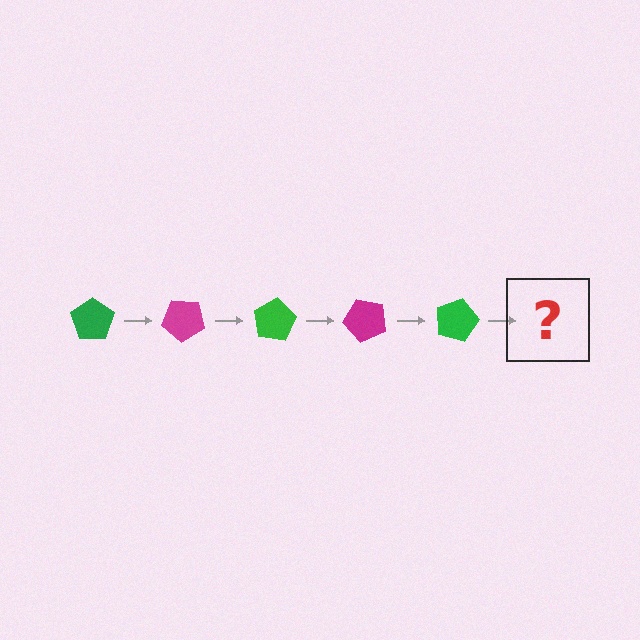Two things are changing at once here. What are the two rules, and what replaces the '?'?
The two rules are that it rotates 40 degrees each step and the color cycles through green and magenta. The '?' should be a magenta pentagon, rotated 200 degrees from the start.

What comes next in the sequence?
The next element should be a magenta pentagon, rotated 200 degrees from the start.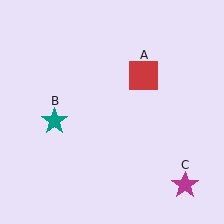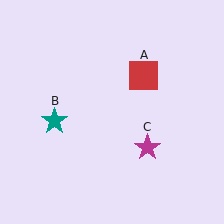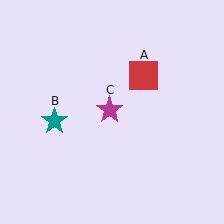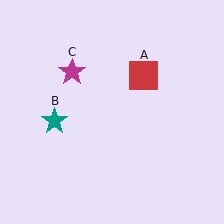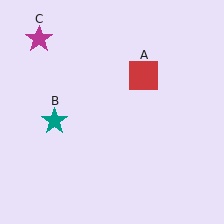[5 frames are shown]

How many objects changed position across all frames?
1 object changed position: magenta star (object C).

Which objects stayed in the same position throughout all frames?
Red square (object A) and teal star (object B) remained stationary.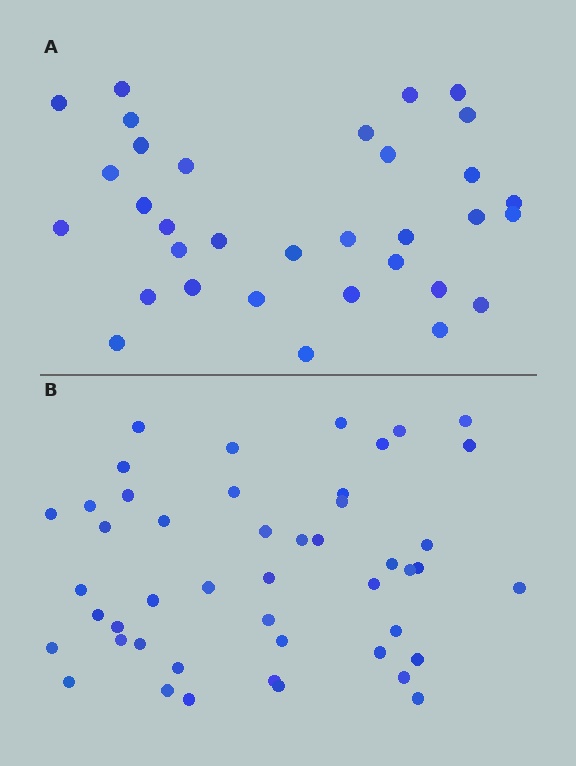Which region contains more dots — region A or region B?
Region B (the bottom region) has more dots.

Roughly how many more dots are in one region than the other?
Region B has approximately 15 more dots than region A.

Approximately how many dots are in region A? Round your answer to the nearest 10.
About 30 dots. (The exact count is 33, which rounds to 30.)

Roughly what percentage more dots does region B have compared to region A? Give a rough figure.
About 40% more.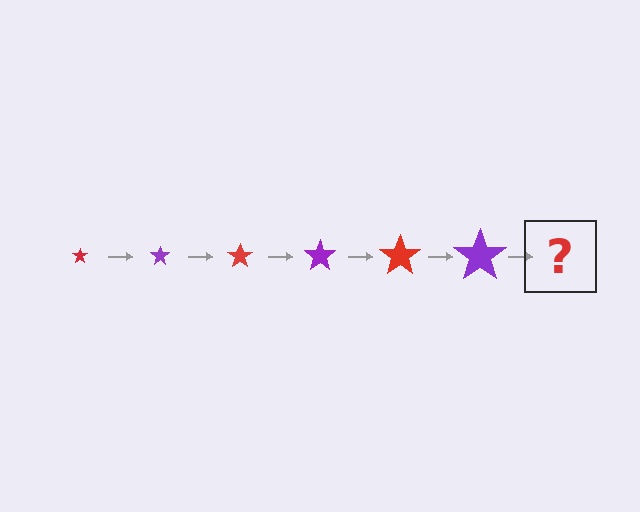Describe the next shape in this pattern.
It should be a red star, larger than the previous one.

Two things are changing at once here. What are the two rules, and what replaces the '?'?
The two rules are that the star grows larger each step and the color cycles through red and purple. The '?' should be a red star, larger than the previous one.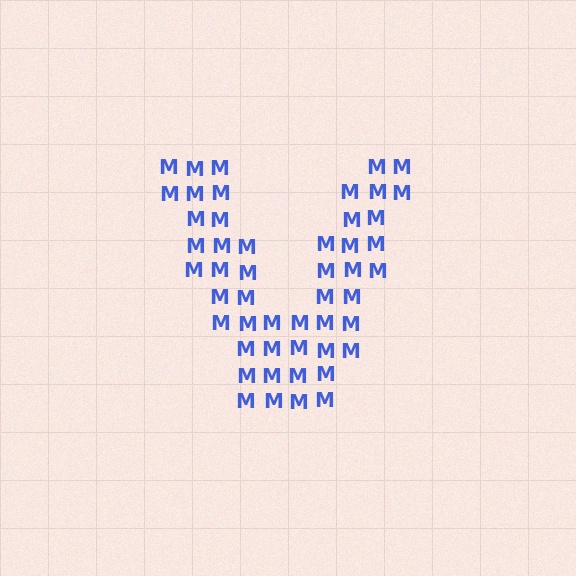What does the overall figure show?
The overall figure shows the letter V.